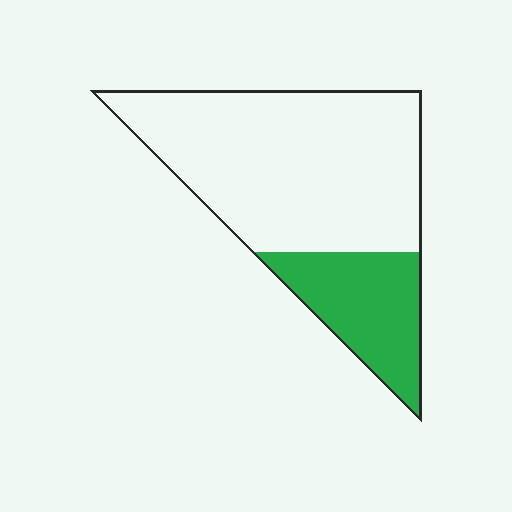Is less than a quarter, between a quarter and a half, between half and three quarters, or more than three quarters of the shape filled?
Between a quarter and a half.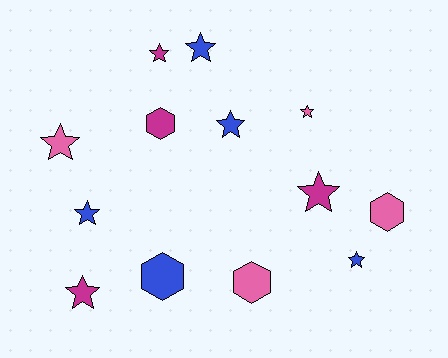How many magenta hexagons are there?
There is 1 magenta hexagon.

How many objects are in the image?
There are 13 objects.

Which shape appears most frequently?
Star, with 9 objects.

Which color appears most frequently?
Blue, with 5 objects.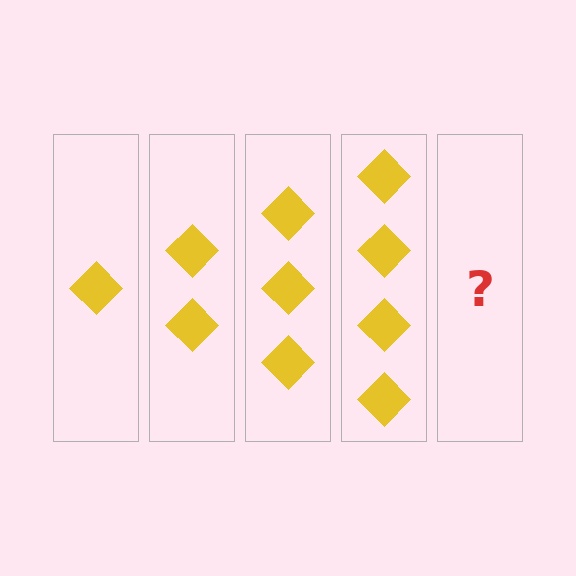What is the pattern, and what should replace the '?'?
The pattern is that each step adds one more diamond. The '?' should be 5 diamonds.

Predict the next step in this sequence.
The next step is 5 diamonds.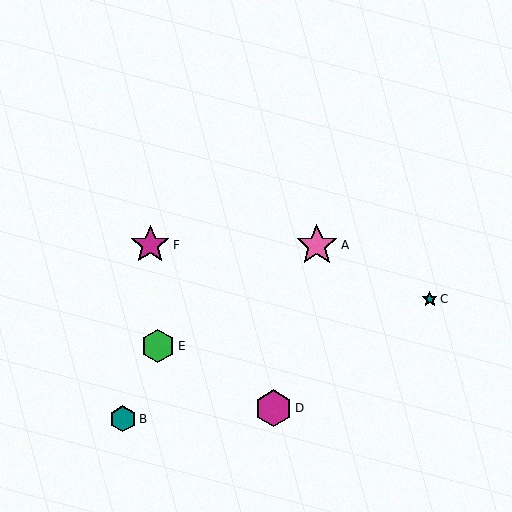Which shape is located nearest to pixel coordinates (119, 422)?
The teal hexagon (labeled B) at (123, 419) is nearest to that location.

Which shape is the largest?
The pink star (labeled A) is the largest.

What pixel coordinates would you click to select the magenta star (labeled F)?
Click at (150, 245) to select the magenta star F.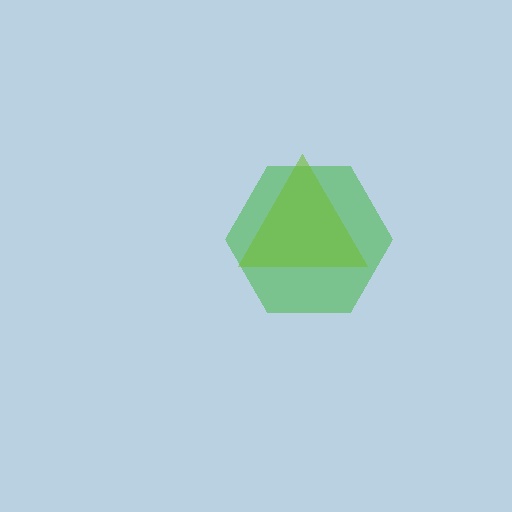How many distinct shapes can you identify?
There are 2 distinct shapes: a green hexagon, a lime triangle.